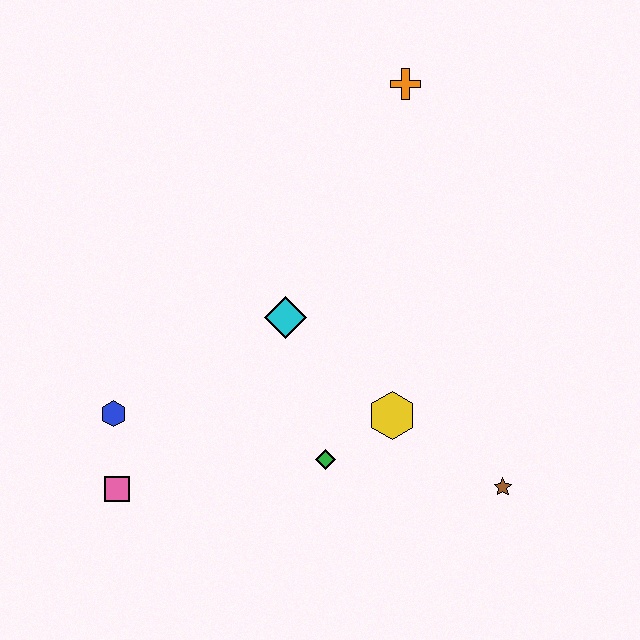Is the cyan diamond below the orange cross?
Yes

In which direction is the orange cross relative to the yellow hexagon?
The orange cross is above the yellow hexagon.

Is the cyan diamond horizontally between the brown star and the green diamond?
No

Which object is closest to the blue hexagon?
The pink square is closest to the blue hexagon.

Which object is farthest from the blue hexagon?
The orange cross is farthest from the blue hexagon.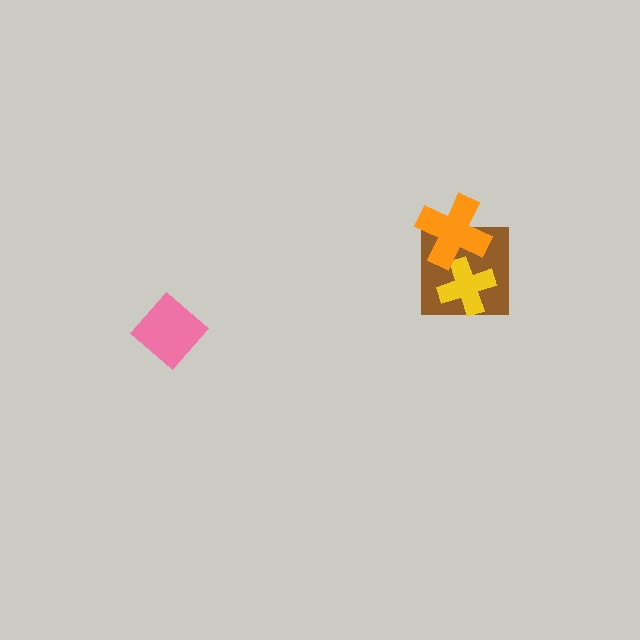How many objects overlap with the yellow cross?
2 objects overlap with the yellow cross.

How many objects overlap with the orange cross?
2 objects overlap with the orange cross.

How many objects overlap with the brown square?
2 objects overlap with the brown square.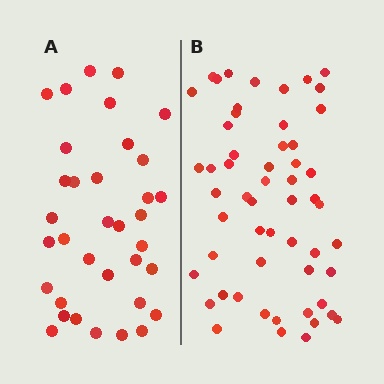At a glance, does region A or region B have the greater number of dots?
Region B (the right region) has more dots.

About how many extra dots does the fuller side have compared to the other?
Region B has approximately 20 more dots than region A.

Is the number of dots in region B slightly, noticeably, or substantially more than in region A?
Region B has substantially more. The ratio is roughly 1.6 to 1.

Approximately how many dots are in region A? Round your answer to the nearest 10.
About 40 dots. (The exact count is 35, which rounds to 40.)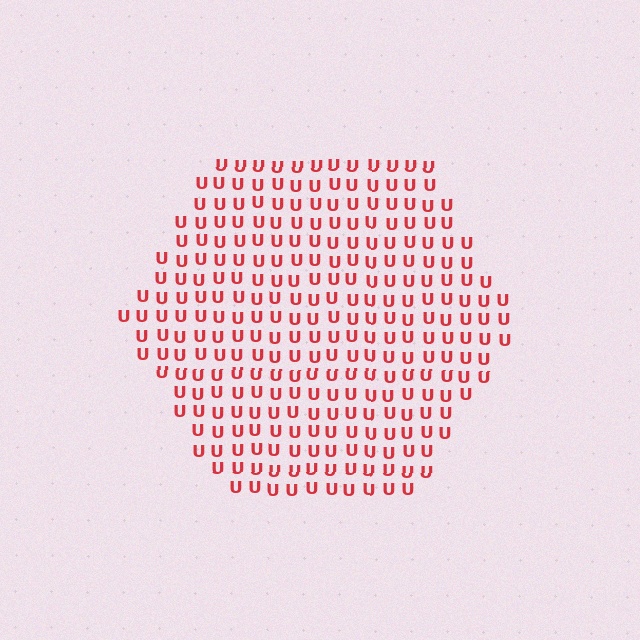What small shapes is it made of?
It is made of small letter U's.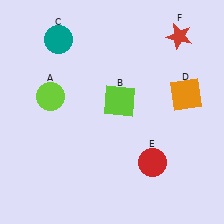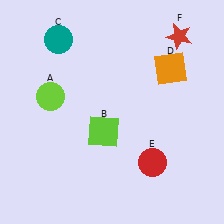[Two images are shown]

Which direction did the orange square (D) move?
The orange square (D) moved up.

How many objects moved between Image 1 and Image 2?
2 objects moved between the two images.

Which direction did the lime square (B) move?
The lime square (B) moved down.